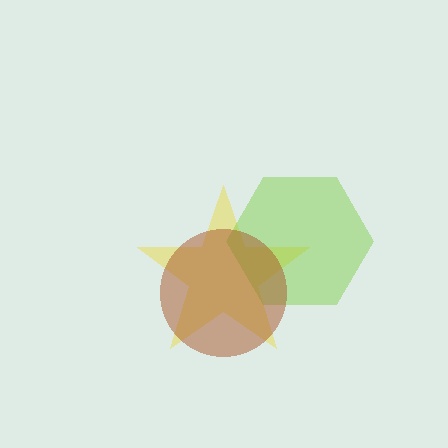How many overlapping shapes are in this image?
There are 3 overlapping shapes in the image.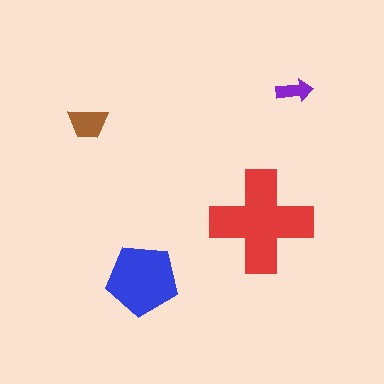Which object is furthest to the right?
The purple arrow is rightmost.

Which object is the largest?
The red cross.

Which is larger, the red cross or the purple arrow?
The red cross.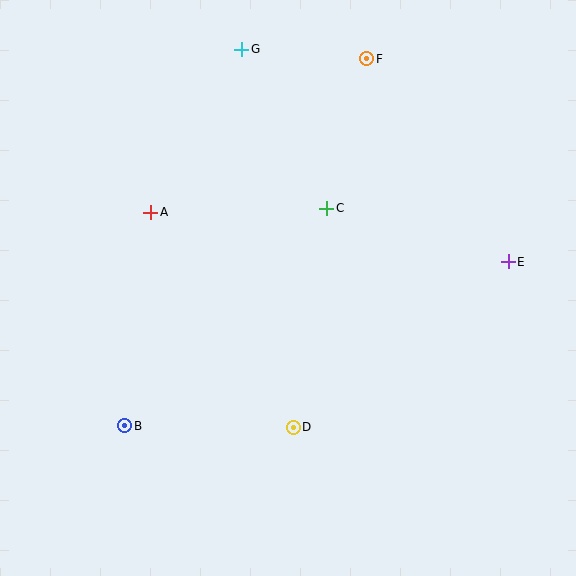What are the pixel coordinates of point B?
Point B is at (125, 426).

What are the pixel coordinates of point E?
Point E is at (508, 262).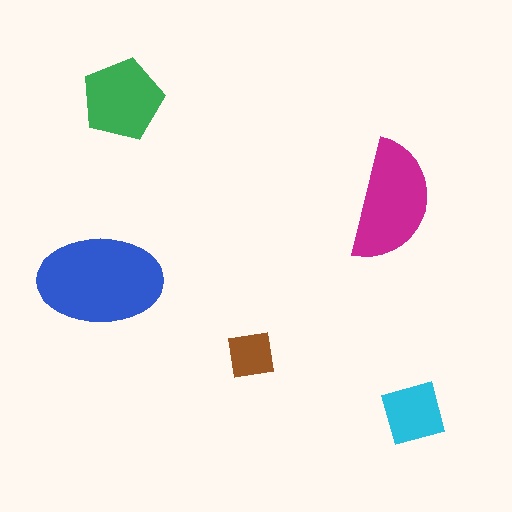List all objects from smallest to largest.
The brown square, the cyan square, the green pentagon, the magenta semicircle, the blue ellipse.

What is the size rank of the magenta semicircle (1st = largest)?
2nd.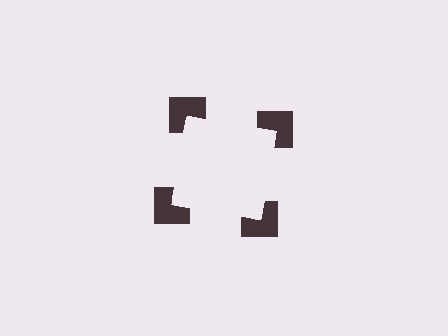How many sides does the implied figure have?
4 sides.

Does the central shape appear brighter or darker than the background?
It typically appears slightly brighter than the background, even though no actual brightness change is drawn.